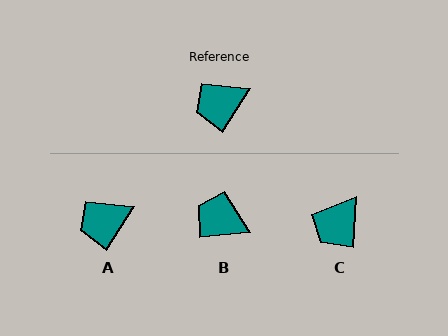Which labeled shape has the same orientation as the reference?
A.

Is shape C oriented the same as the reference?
No, it is off by about 28 degrees.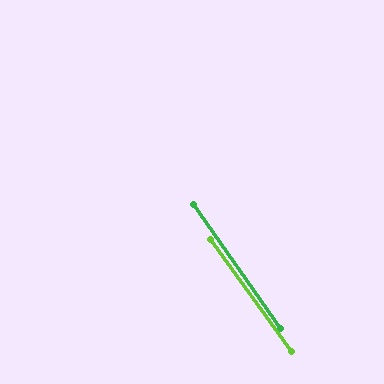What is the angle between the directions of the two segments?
Approximately 1 degree.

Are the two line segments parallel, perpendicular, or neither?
Parallel — their directions differ by only 0.5°.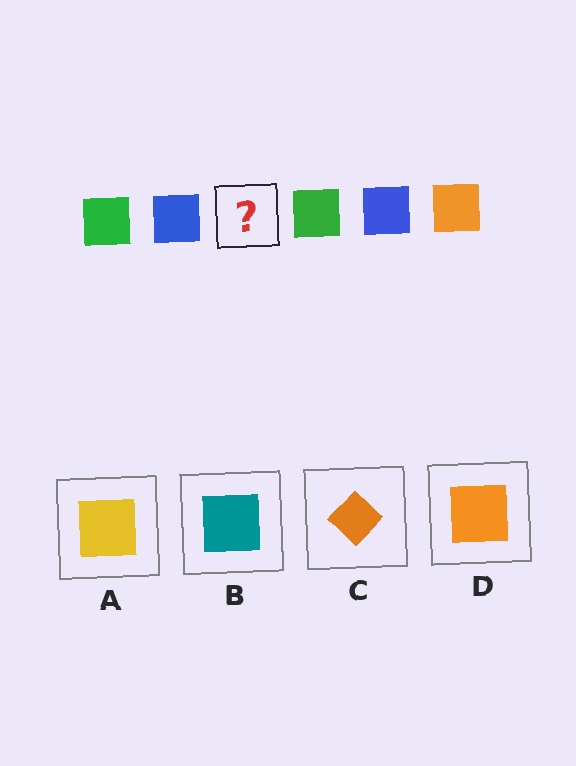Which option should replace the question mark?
Option D.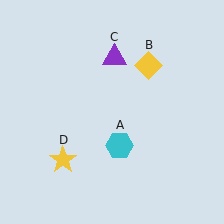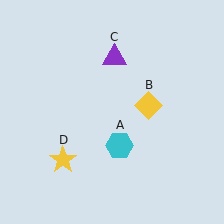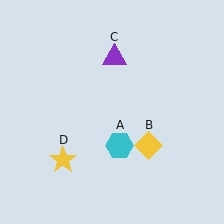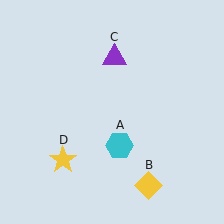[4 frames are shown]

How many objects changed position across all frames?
1 object changed position: yellow diamond (object B).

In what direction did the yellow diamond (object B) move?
The yellow diamond (object B) moved down.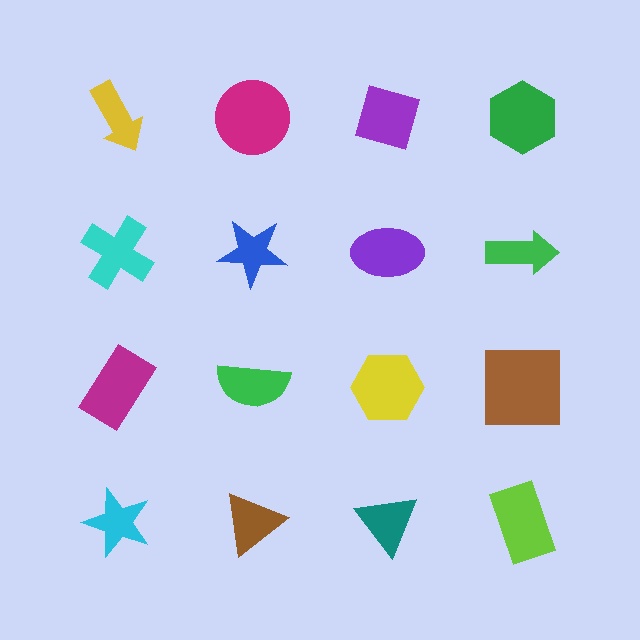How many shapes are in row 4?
4 shapes.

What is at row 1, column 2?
A magenta circle.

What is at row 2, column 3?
A purple ellipse.